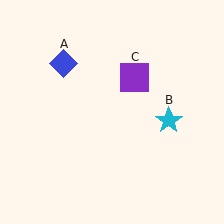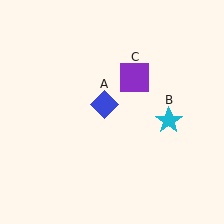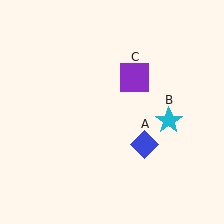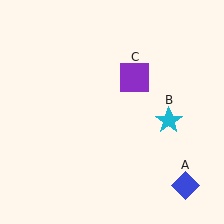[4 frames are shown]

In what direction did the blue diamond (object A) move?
The blue diamond (object A) moved down and to the right.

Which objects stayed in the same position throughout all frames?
Cyan star (object B) and purple square (object C) remained stationary.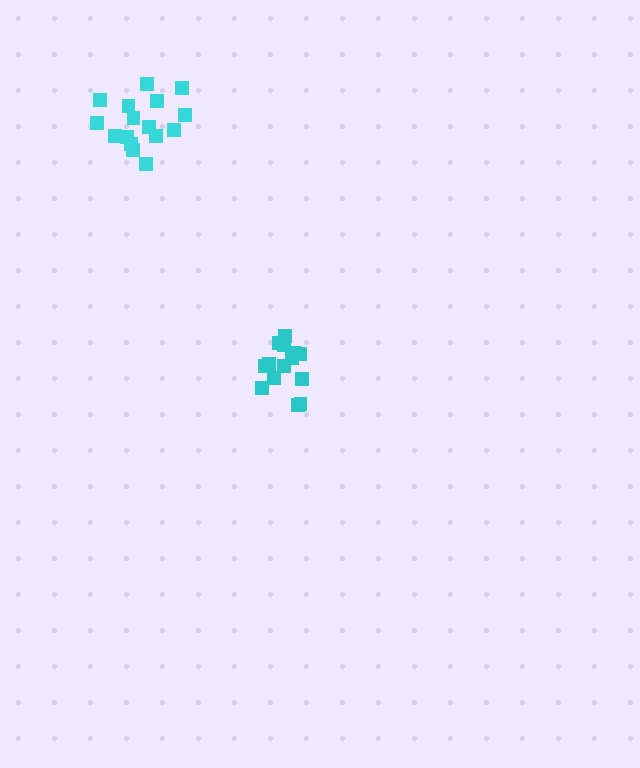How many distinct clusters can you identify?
There are 2 distinct clusters.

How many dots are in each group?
Group 1: 16 dots, Group 2: 15 dots (31 total).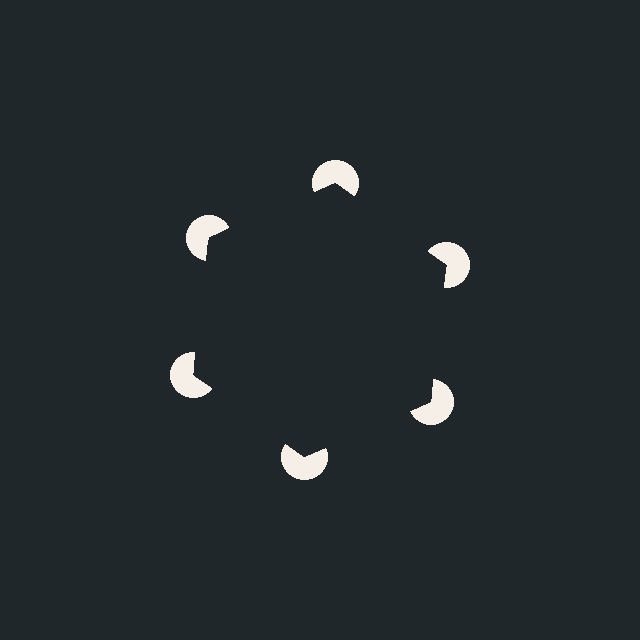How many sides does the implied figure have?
6 sides.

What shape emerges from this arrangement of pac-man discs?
An illusory hexagon — its edges are inferred from the aligned wedge cuts in the pac-man discs, not physically drawn.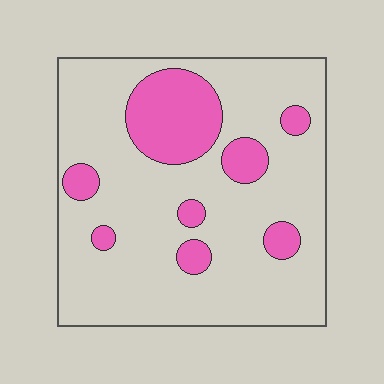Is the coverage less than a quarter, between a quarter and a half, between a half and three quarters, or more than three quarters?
Less than a quarter.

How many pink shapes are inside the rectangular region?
8.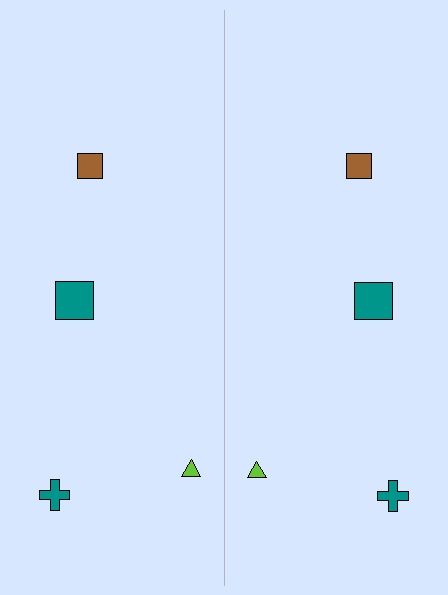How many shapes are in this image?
There are 8 shapes in this image.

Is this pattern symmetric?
Yes, this pattern has bilateral (reflection) symmetry.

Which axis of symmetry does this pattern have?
The pattern has a vertical axis of symmetry running through the center of the image.